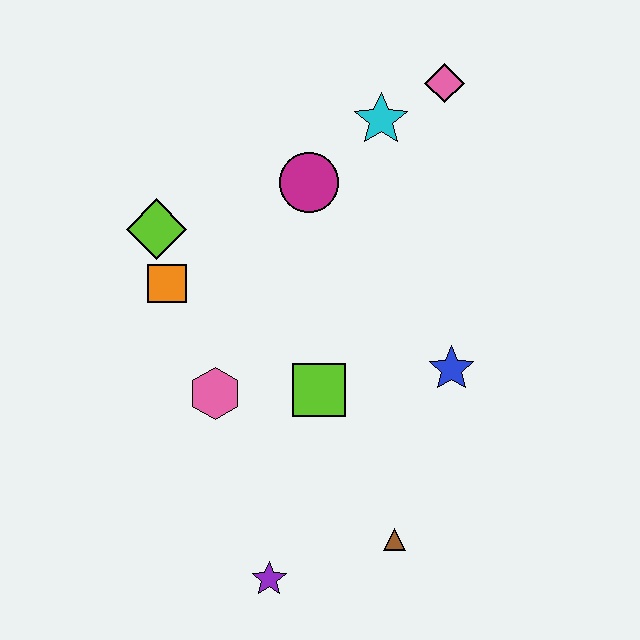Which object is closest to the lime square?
The pink hexagon is closest to the lime square.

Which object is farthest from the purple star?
The pink diamond is farthest from the purple star.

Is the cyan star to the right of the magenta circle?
Yes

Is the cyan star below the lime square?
No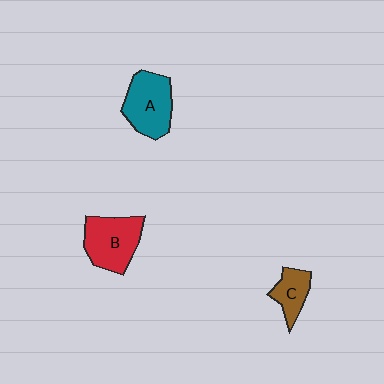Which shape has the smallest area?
Shape C (brown).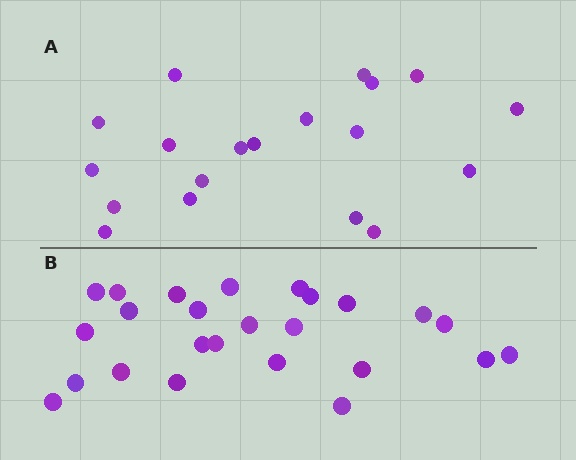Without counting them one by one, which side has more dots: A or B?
Region B (the bottom region) has more dots.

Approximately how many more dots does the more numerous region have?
Region B has about 6 more dots than region A.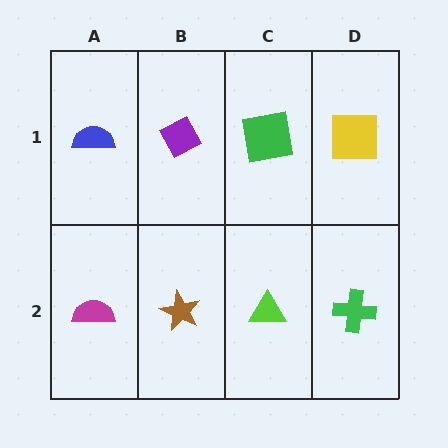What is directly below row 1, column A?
A magenta semicircle.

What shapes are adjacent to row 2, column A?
A blue semicircle (row 1, column A), a brown star (row 2, column B).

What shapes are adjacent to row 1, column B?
A brown star (row 2, column B), a blue semicircle (row 1, column A), a green square (row 1, column C).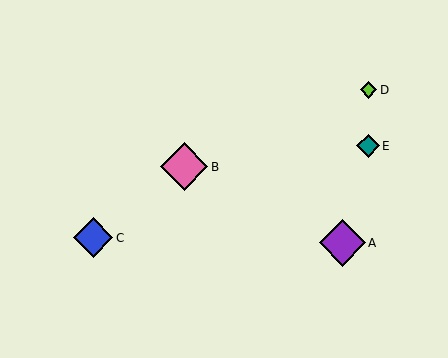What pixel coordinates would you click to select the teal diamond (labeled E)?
Click at (368, 146) to select the teal diamond E.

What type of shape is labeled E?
Shape E is a teal diamond.